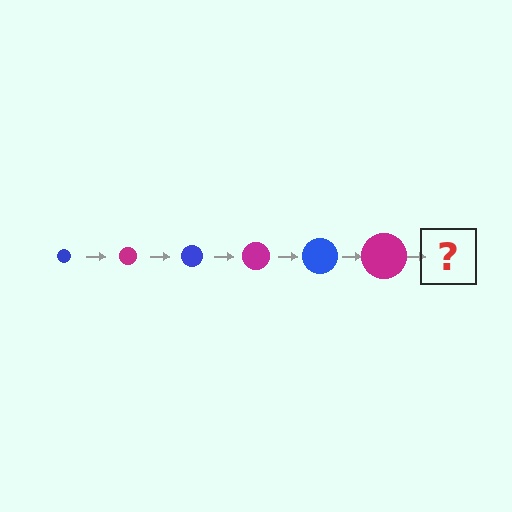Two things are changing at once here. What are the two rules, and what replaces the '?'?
The two rules are that the circle grows larger each step and the color cycles through blue and magenta. The '?' should be a blue circle, larger than the previous one.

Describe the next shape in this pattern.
It should be a blue circle, larger than the previous one.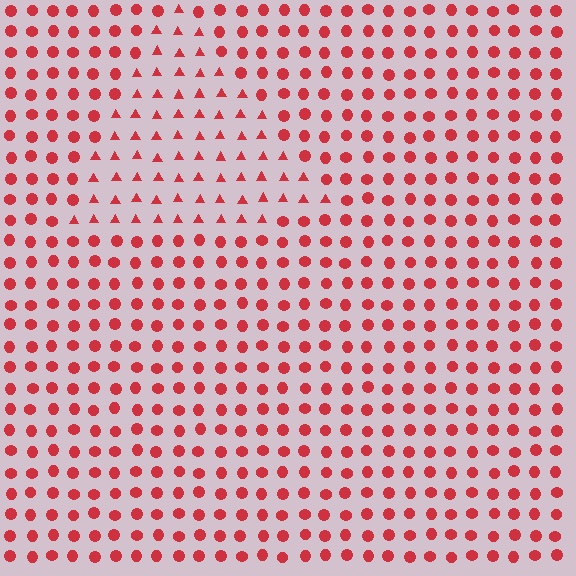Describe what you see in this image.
The image is filled with small red elements arranged in a uniform grid. A triangle-shaped region contains triangles, while the surrounding area contains circles. The boundary is defined purely by the change in element shape.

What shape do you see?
I see a triangle.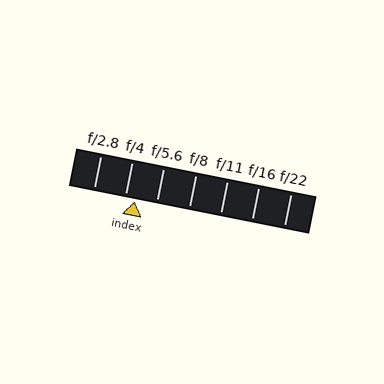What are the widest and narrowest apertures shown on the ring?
The widest aperture shown is f/2.8 and the narrowest is f/22.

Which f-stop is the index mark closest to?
The index mark is closest to f/4.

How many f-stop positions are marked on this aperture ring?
There are 7 f-stop positions marked.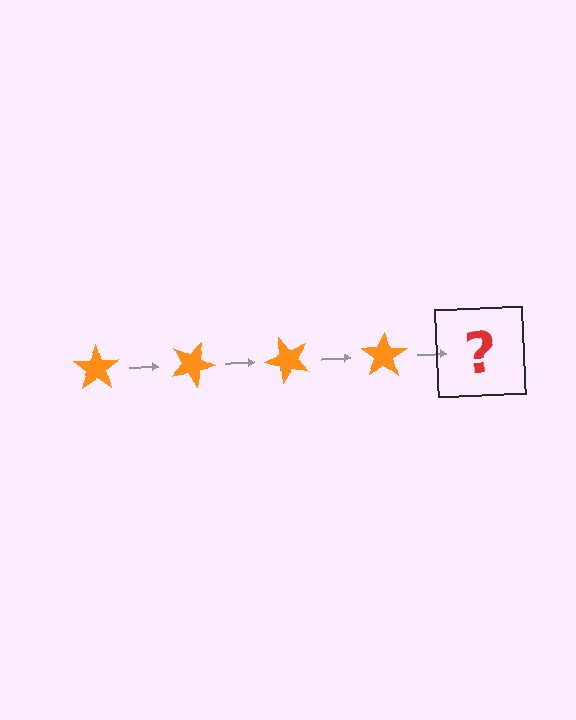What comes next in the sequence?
The next element should be an orange star rotated 100 degrees.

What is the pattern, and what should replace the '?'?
The pattern is that the star rotates 25 degrees each step. The '?' should be an orange star rotated 100 degrees.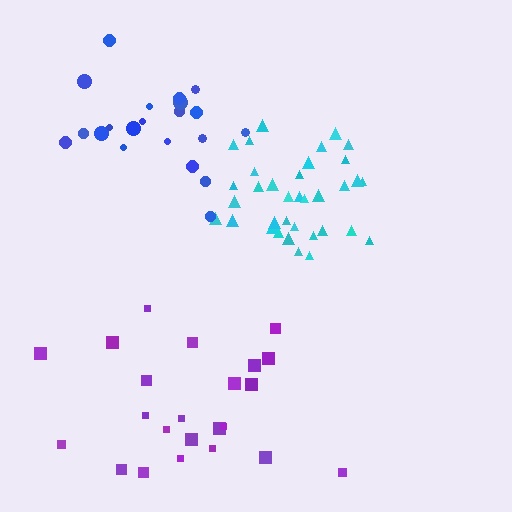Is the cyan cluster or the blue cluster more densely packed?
Cyan.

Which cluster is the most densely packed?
Cyan.